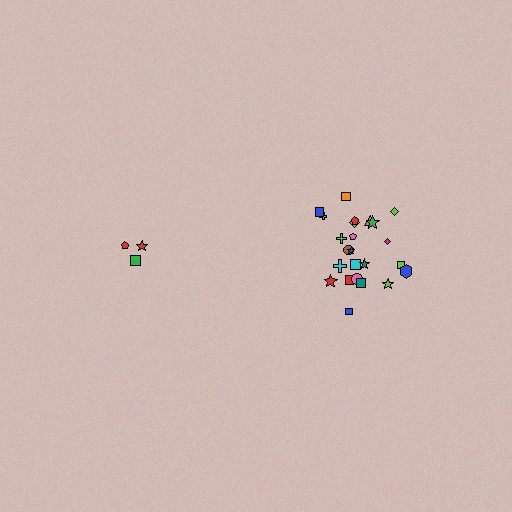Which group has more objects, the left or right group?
The right group.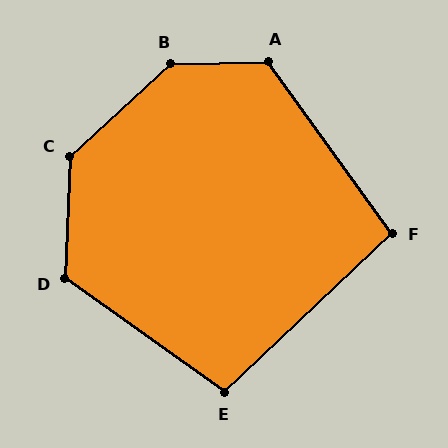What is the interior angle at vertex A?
Approximately 124 degrees (obtuse).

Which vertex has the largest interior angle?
B, at approximately 139 degrees.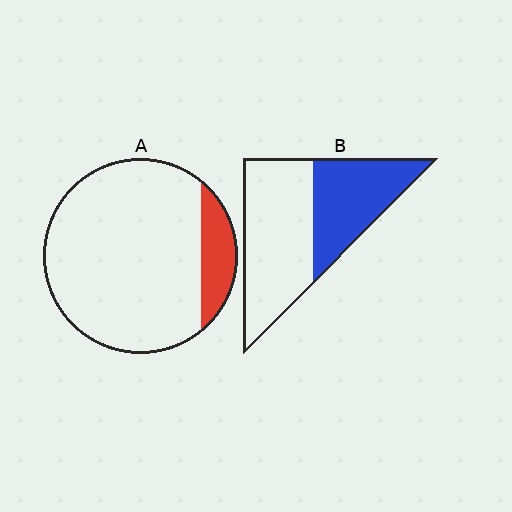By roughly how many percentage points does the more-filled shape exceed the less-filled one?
By roughly 30 percentage points (B over A).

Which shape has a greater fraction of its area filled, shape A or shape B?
Shape B.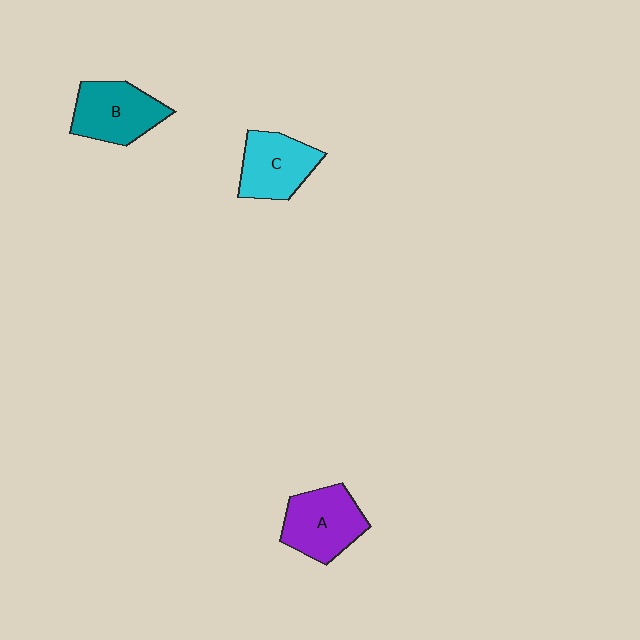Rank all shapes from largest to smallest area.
From largest to smallest: A (purple), B (teal), C (cyan).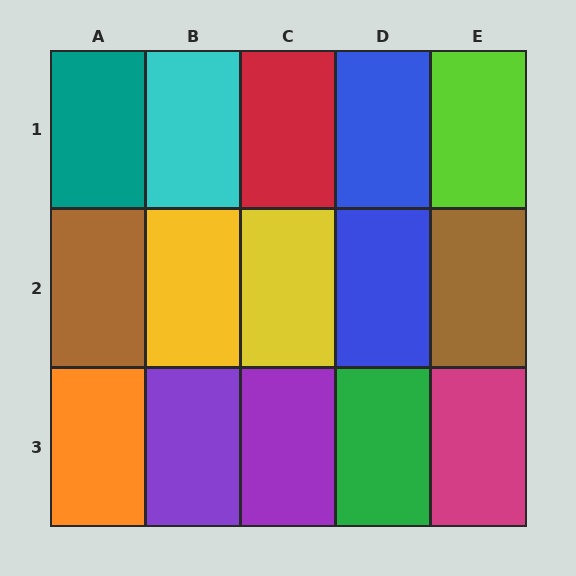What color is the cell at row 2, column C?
Yellow.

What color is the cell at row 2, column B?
Yellow.